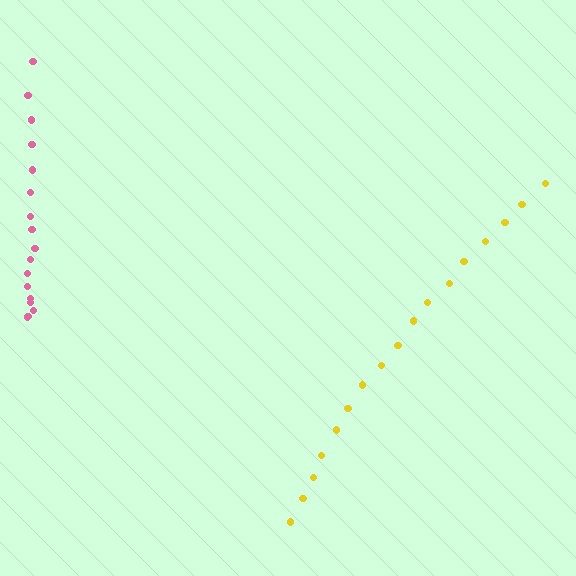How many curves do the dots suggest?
There are 2 distinct paths.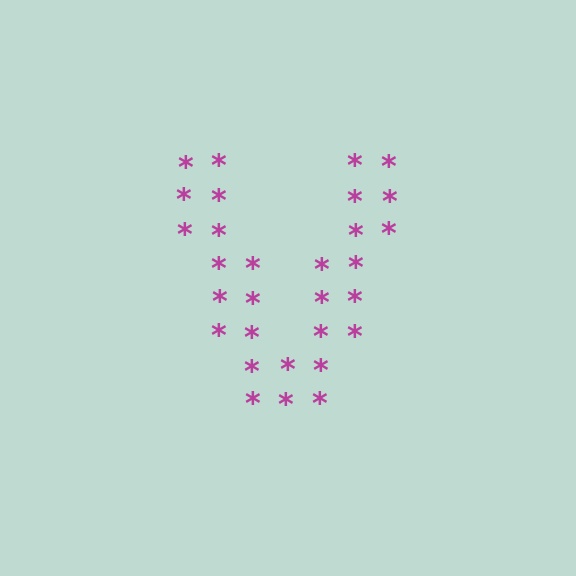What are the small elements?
The small elements are asterisks.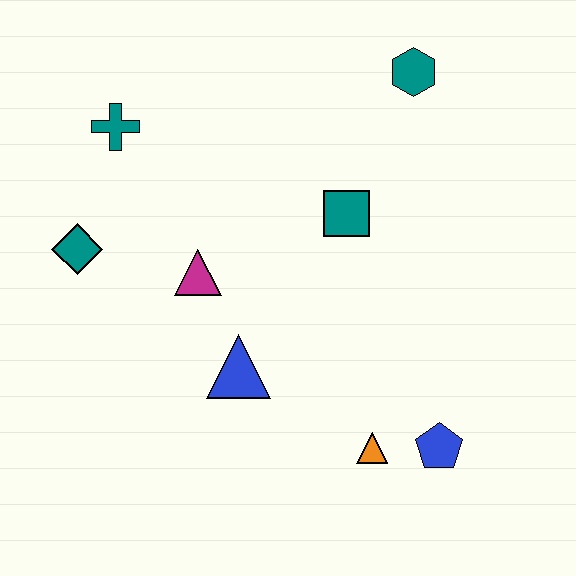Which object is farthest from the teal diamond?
The blue pentagon is farthest from the teal diamond.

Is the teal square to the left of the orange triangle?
Yes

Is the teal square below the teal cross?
Yes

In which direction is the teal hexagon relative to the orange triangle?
The teal hexagon is above the orange triangle.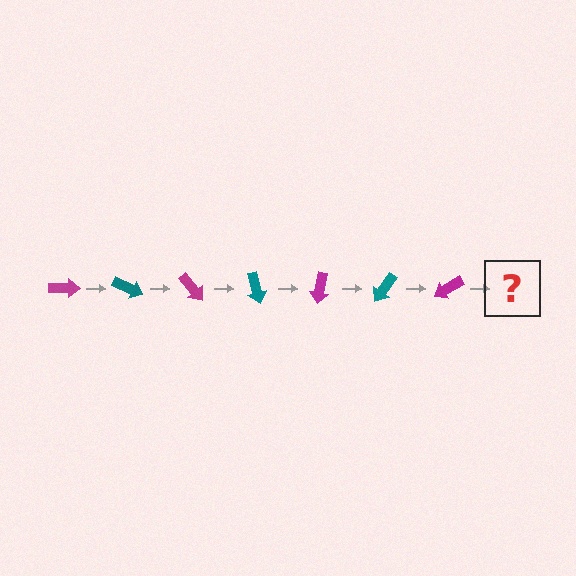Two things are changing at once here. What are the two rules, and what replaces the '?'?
The two rules are that it rotates 25 degrees each step and the color cycles through magenta and teal. The '?' should be a teal arrow, rotated 175 degrees from the start.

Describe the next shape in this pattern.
It should be a teal arrow, rotated 175 degrees from the start.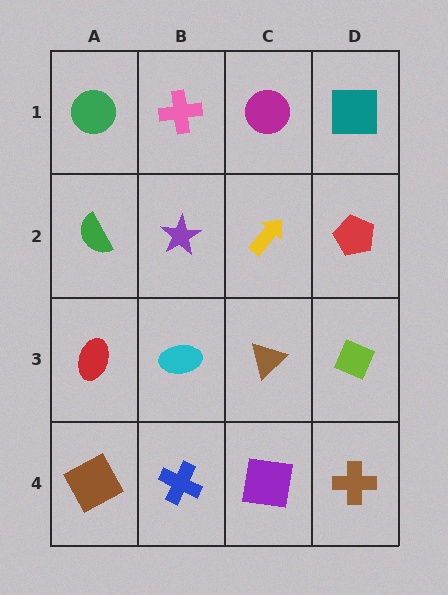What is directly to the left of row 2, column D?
A yellow arrow.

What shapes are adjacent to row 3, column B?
A purple star (row 2, column B), a blue cross (row 4, column B), a red ellipse (row 3, column A), a brown triangle (row 3, column C).